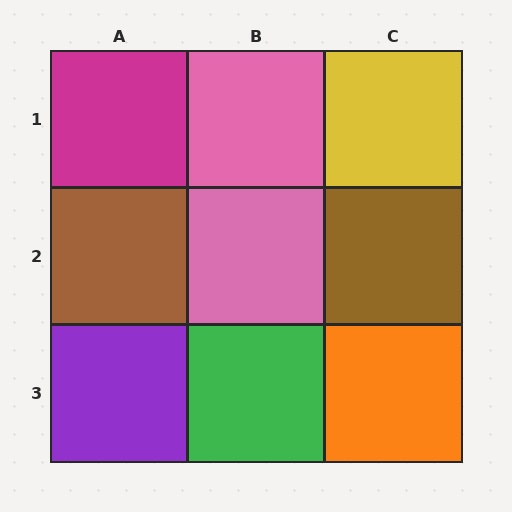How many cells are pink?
2 cells are pink.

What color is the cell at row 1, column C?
Yellow.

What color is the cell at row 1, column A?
Magenta.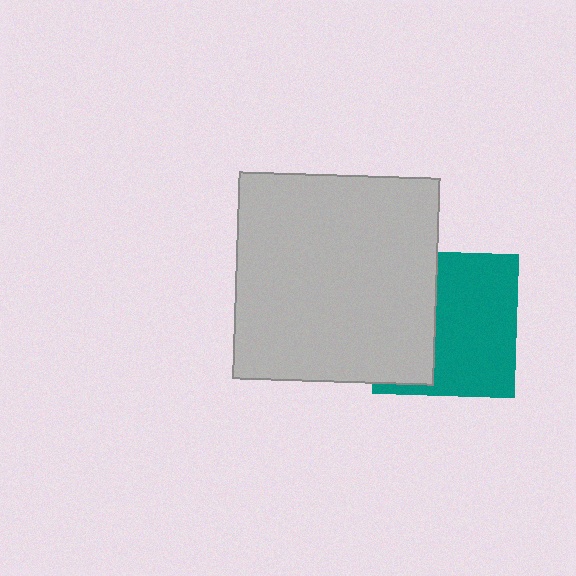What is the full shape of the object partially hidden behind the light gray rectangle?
The partially hidden object is a teal square.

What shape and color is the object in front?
The object in front is a light gray rectangle.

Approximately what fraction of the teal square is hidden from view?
Roughly 41% of the teal square is hidden behind the light gray rectangle.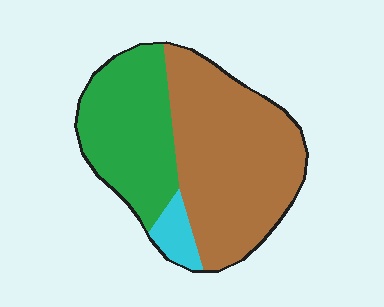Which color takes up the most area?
Brown, at roughly 55%.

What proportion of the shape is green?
Green covers around 35% of the shape.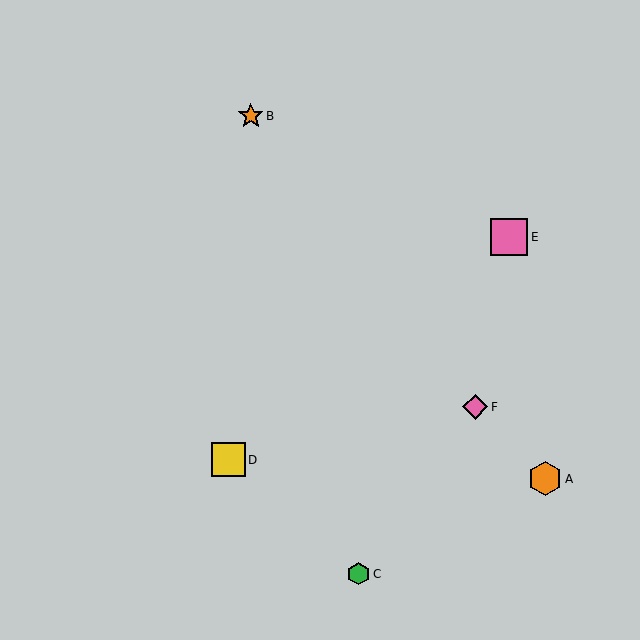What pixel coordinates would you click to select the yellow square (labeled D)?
Click at (229, 460) to select the yellow square D.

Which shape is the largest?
The pink square (labeled E) is the largest.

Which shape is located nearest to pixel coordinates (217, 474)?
The yellow square (labeled D) at (229, 460) is nearest to that location.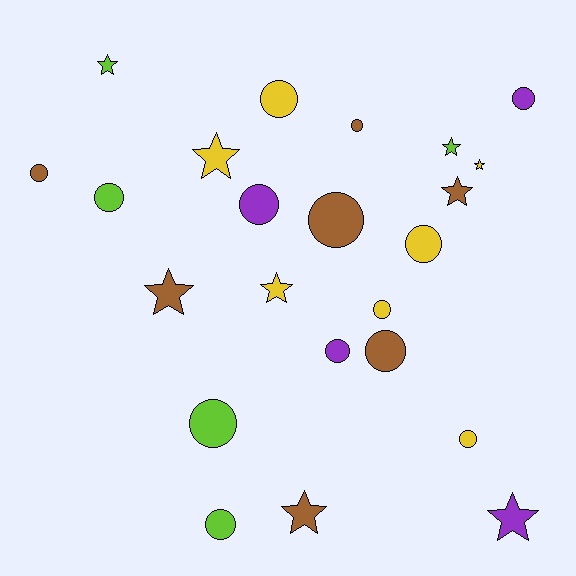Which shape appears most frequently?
Circle, with 14 objects.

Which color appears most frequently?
Brown, with 7 objects.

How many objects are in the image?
There are 23 objects.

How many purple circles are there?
There are 3 purple circles.